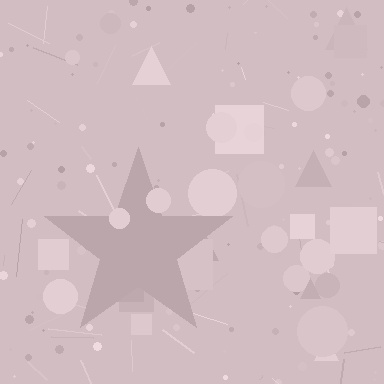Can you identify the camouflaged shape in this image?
The camouflaged shape is a star.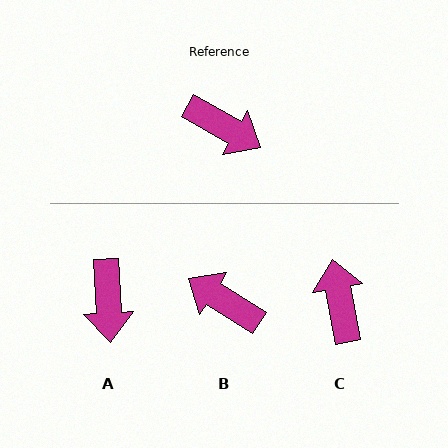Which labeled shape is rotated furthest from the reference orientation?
B, about 177 degrees away.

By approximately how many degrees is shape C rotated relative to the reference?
Approximately 130 degrees counter-clockwise.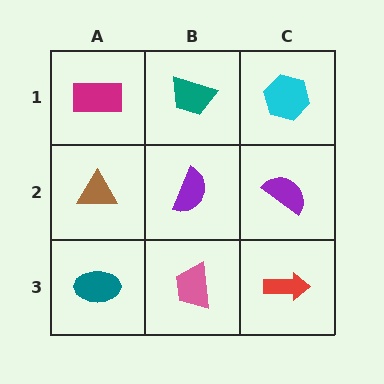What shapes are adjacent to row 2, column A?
A magenta rectangle (row 1, column A), a teal ellipse (row 3, column A), a purple semicircle (row 2, column B).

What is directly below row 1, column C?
A purple semicircle.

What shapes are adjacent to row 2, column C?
A cyan hexagon (row 1, column C), a red arrow (row 3, column C), a purple semicircle (row 2, column B).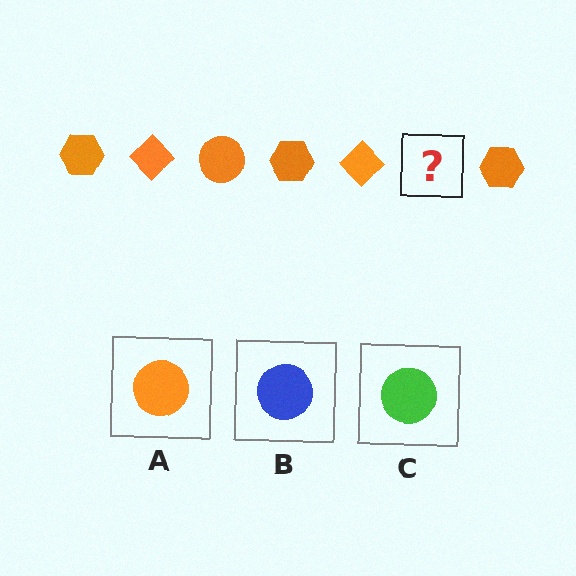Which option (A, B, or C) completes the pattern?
A.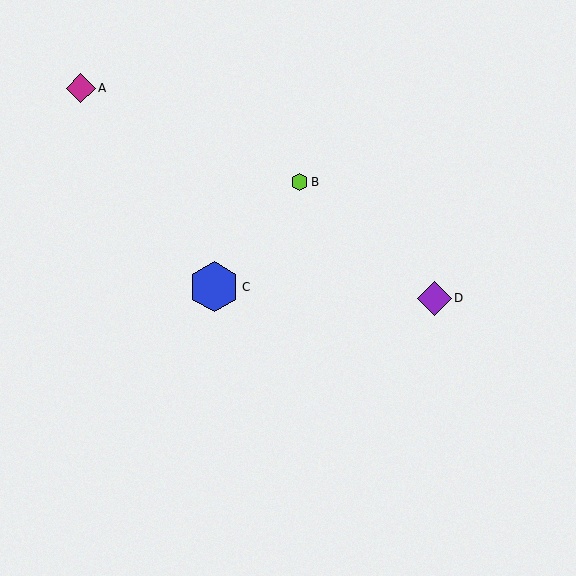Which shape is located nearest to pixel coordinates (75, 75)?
The magenta diamond (labeled A) at (81, 88) is nearest to that location.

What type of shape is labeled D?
Shape D is a purple diamond.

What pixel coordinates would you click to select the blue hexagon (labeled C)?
Click at (214, 287) to select the blue hexagon C.